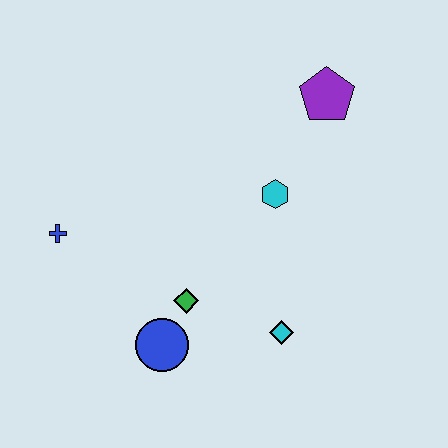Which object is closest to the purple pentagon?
The cyan hexagon is closest to the purple pentagon.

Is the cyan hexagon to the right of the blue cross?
Yes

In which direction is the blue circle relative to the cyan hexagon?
The blue circle is below the cyan hexagon.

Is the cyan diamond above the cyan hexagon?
No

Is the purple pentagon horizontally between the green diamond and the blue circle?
No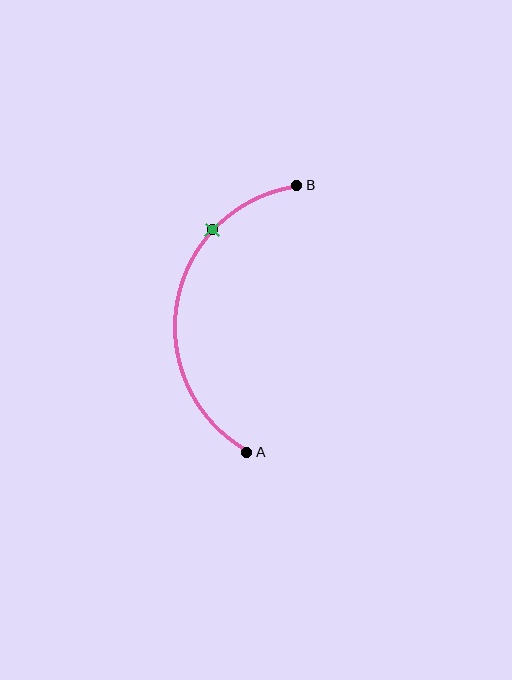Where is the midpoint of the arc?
The arc midpoint is the point on the curve farthest from the straight line joining A and B. It sits to the left of that line.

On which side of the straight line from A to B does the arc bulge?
The arc bulges to the left of the straight line connecting A and B.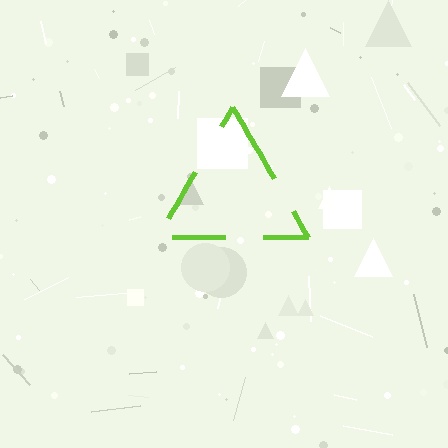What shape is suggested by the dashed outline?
The dashed outline suggests a triangle.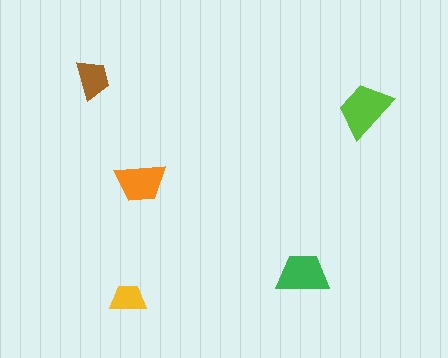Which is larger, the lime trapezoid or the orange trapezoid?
The lime one.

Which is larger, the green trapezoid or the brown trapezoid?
The green one.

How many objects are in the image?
There are 5 objects in the image.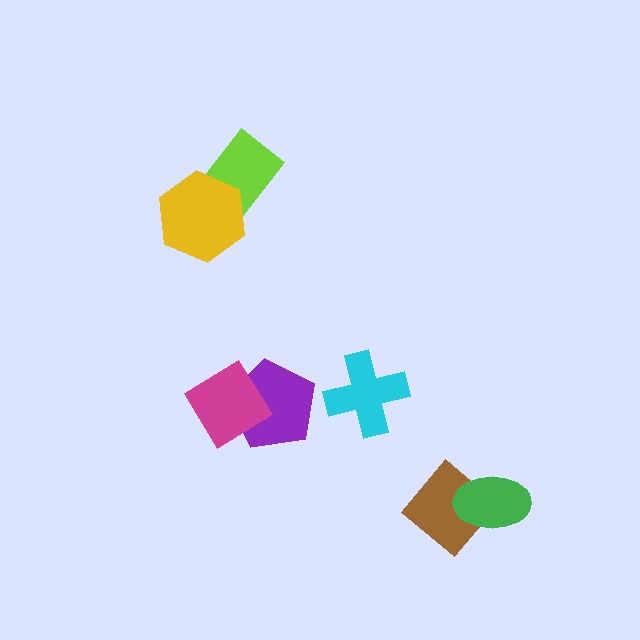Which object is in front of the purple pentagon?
The magenta diamond is in front of the purple pentagon.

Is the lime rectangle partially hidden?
Yes, it is partially covered by another shape.